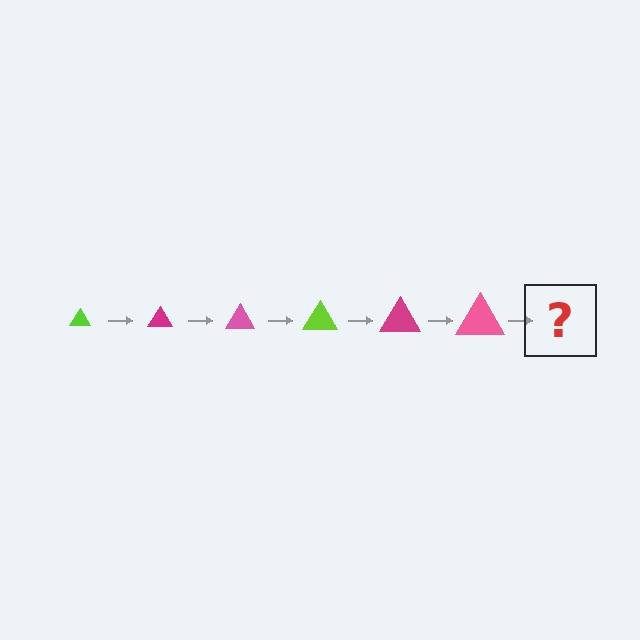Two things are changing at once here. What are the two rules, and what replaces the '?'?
The two rules are that the triangle grows larger each step and the color cycles through lime, magenta, and pink. The '?' should be a lime triangle, larger than the previous one.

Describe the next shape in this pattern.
It should be a lime triangle, larger than the previous one.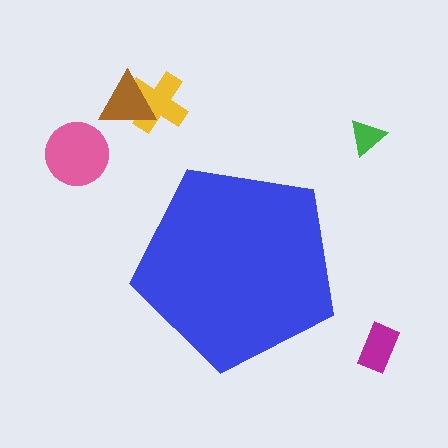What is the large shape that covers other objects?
A blue pentagon.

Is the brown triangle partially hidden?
No, the brown triangle is fully visible.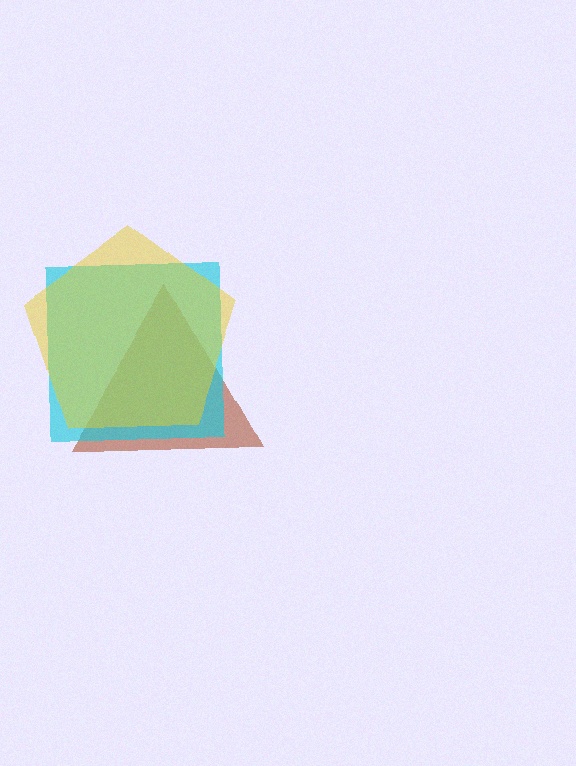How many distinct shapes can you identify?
There are 3 distinct shapes: a brown triangle, a cyan square, a yellow pentagon.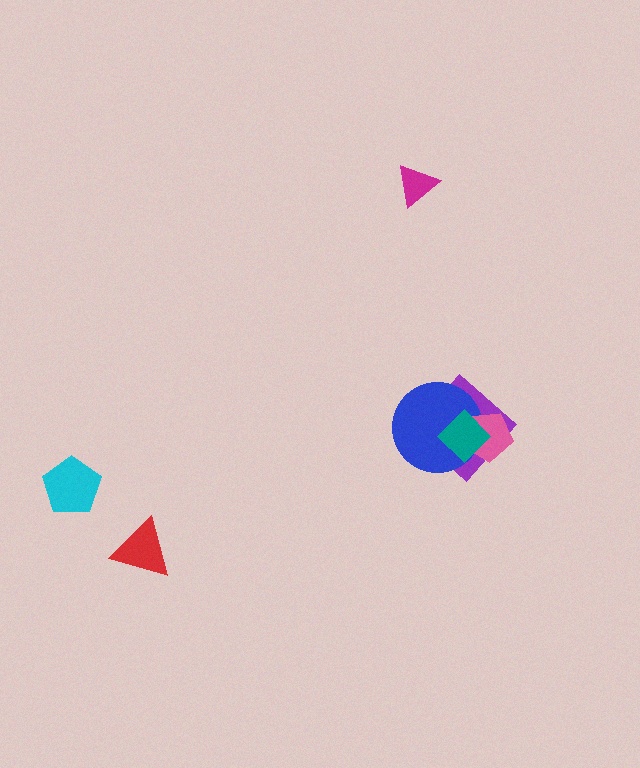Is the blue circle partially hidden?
Yes, it is partially covered by another shape.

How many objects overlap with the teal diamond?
3 objects overlap with the teal diamond.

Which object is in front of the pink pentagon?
The teal diamond is in front of the pink pentagon.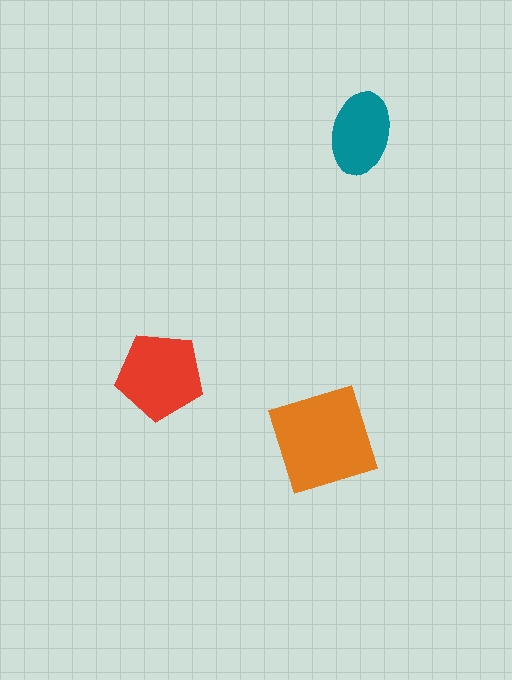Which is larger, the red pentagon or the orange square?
The orange square.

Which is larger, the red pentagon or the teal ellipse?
The red pentagon.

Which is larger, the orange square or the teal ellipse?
The orange square.